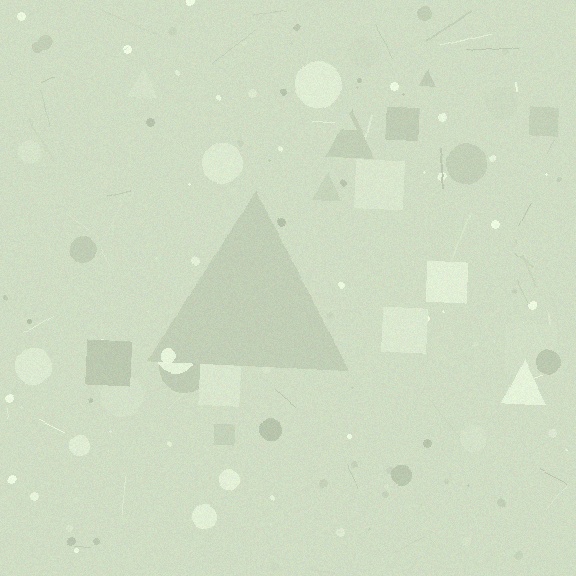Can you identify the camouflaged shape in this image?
The camouflaged shape is a triangle.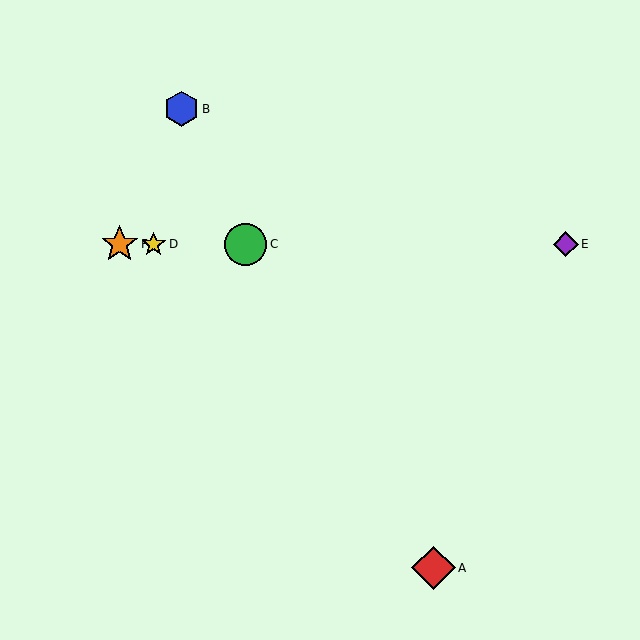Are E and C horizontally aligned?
Yes, both are at y≈244.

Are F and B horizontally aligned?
No, F is at y≈244 and B is at y≈109.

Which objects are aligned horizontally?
Objects C, D, E, F are aligned horizontally.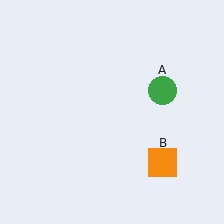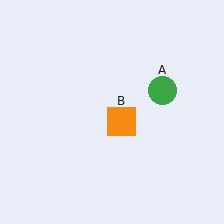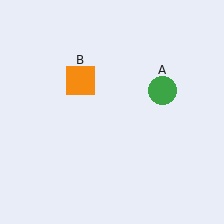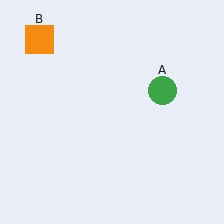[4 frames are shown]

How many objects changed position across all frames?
1 object changed position: orange square (object B).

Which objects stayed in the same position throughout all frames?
Green circle (object A) remained stationary.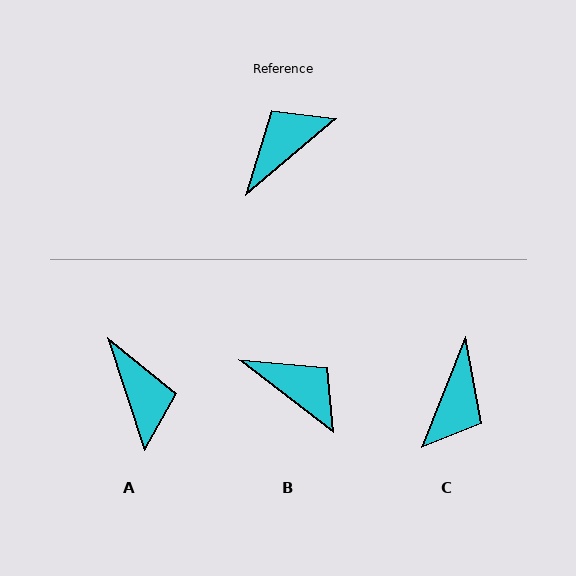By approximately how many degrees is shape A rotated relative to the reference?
Approximately 112 degrees clockwise.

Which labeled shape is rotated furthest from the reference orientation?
C, about 152 degrees away.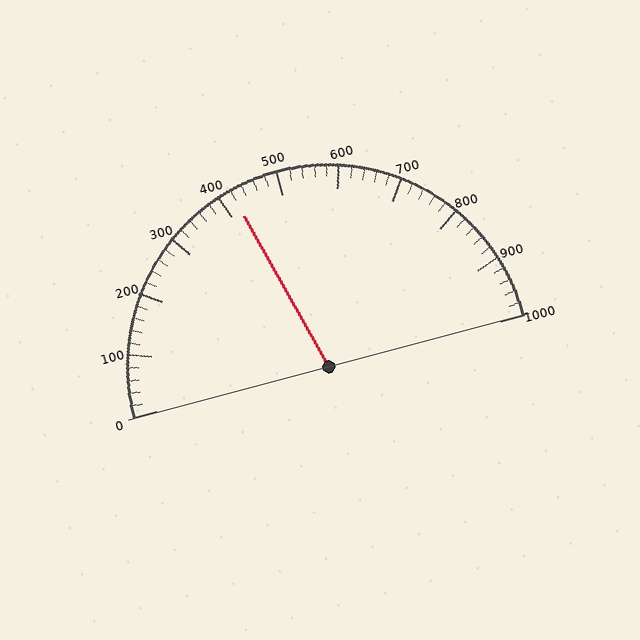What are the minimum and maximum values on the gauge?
The gauge ranges from 0 to 1000.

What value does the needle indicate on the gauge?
The needle indicates approximately 420.